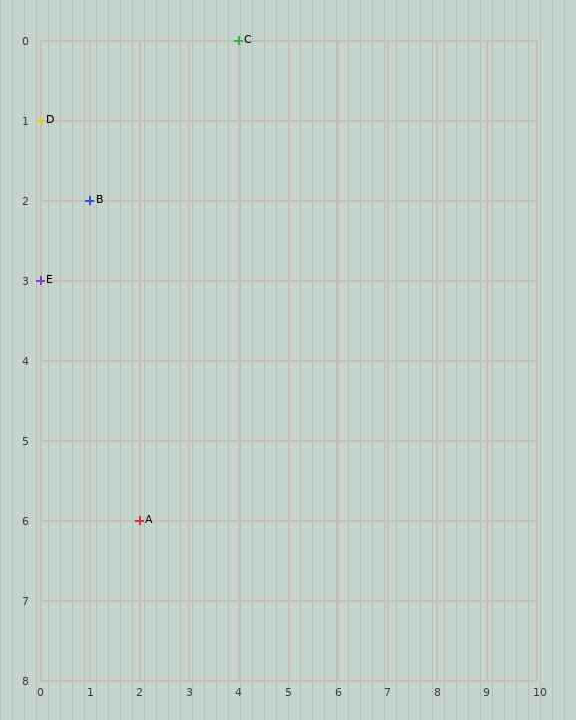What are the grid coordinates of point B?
Point B is at grid coordinates (1, 2).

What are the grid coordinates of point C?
Point C is at grid coordinates (4, 0).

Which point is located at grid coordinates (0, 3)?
Point E is at (0, 3).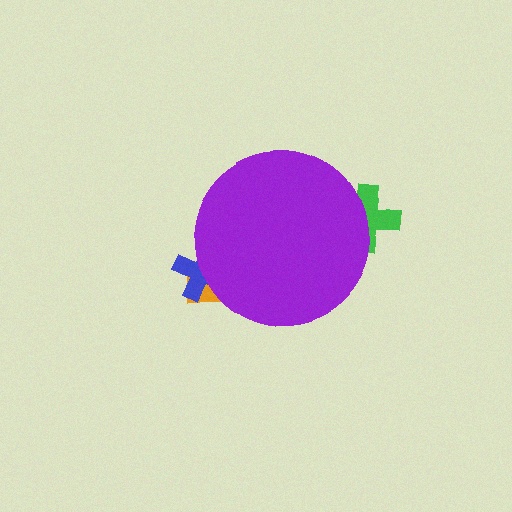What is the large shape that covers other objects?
A purple circle.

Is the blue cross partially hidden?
Yes, the blue cross is partially hidden behind the purple circle.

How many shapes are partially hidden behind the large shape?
3 shapes are partially hidden.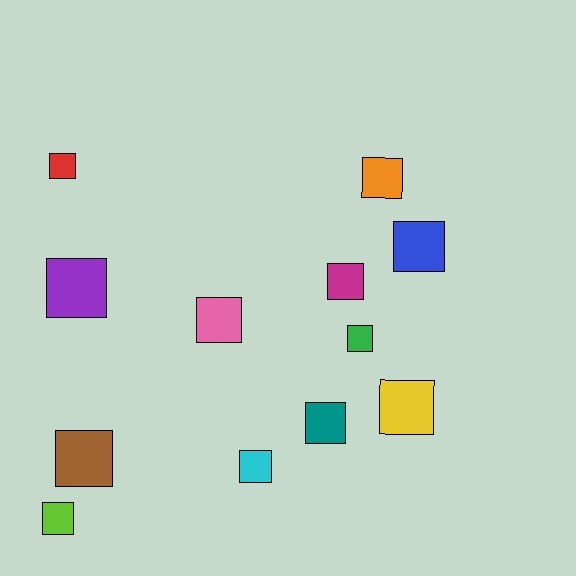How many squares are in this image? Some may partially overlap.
There are 12 squares.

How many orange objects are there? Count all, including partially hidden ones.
There is 1 orange object.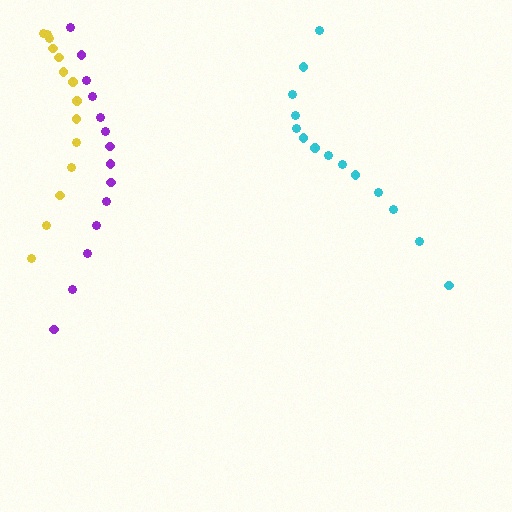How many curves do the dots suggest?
There are 3 distinct paths.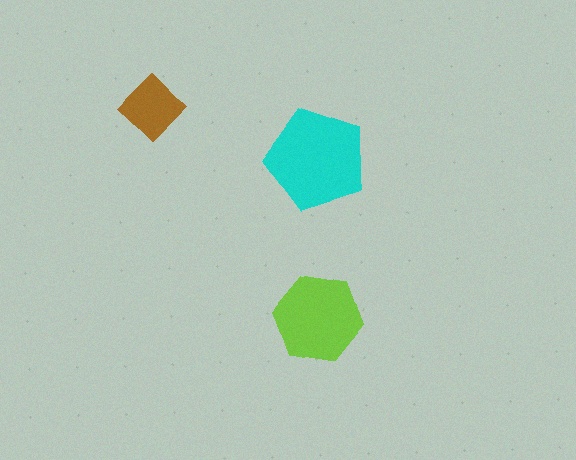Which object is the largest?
The cyan pentagon.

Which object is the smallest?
The brown diamond.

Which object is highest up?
The brown diamond is topmost.